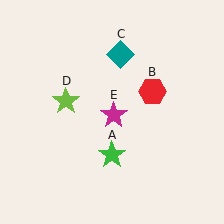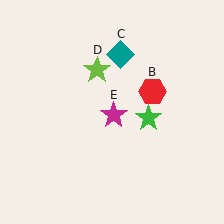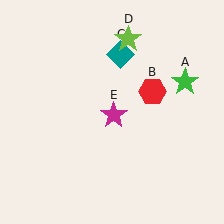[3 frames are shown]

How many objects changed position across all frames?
2 objects changed position: green star (object A), lime star (object D).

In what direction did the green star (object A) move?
The green star (object A) moved up and to the right.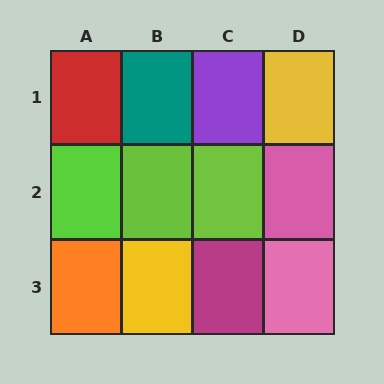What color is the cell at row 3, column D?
Pink.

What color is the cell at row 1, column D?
Yellow.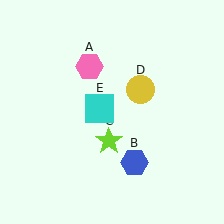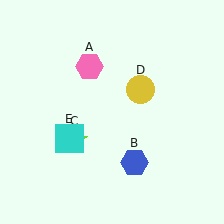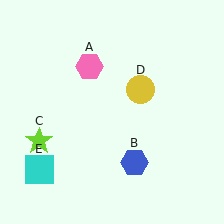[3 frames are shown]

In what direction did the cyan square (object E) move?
The cyan square (object E) moved down and to the left.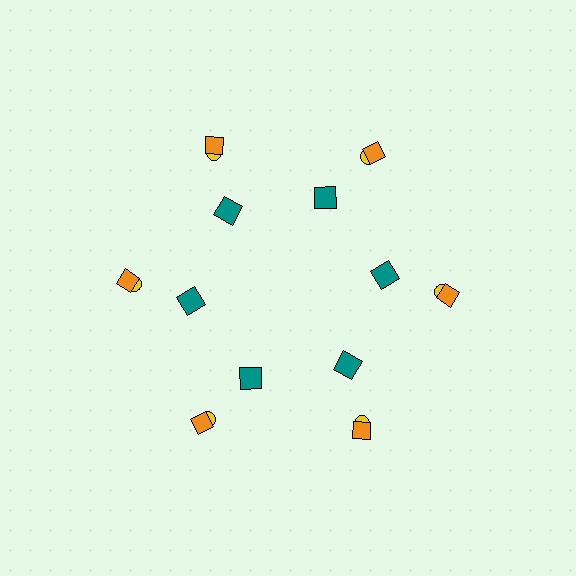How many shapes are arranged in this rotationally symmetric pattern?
There are 18 shapes, arranged in 6 groups of 3.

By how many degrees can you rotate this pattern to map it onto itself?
The pattern maps onto itself every 60 degrees of rotation.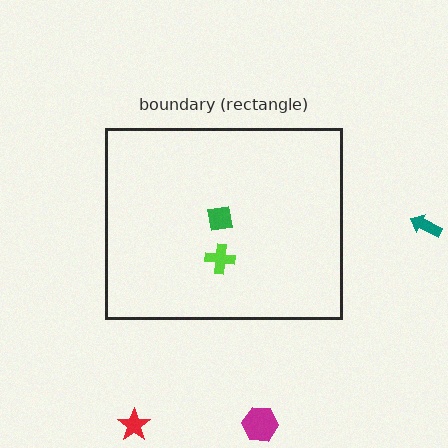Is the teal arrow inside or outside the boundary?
Outside.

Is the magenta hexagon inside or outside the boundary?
Outside.